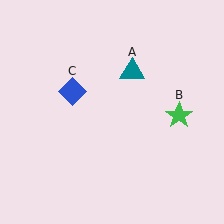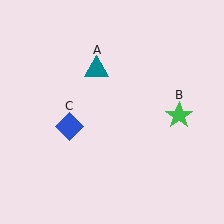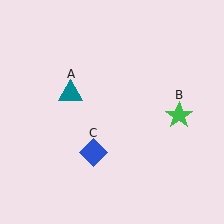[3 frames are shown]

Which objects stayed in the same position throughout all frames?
Green star (object B) remained stationary.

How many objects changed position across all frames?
2 objects changed position: teal triangle (object A), blue diamond (object C).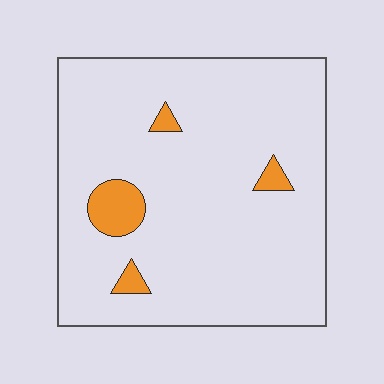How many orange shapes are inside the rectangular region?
4.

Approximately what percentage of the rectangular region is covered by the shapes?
Approximately 5%.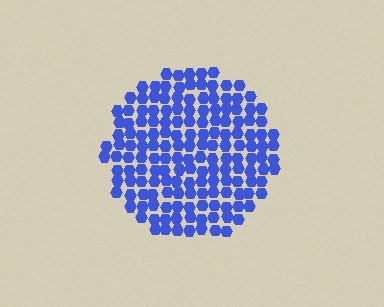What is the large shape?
The large shape is a circle.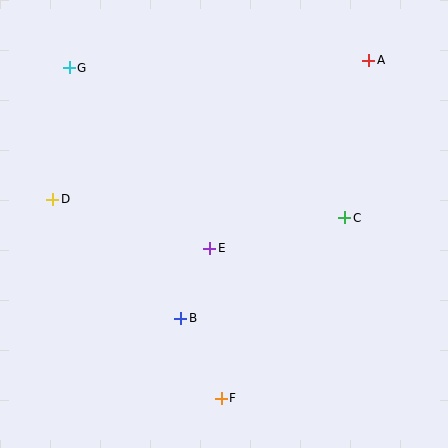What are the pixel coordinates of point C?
Point C is at (345, 218).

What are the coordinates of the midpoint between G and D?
The midpoint between G and D is at (61, 133).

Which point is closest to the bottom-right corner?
Point F is closest to the bottom-right corner.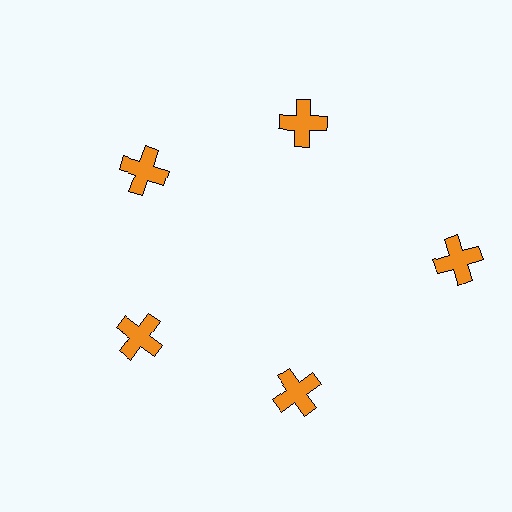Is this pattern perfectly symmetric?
No. The 5 orange crosses are arranged in a ring, but one element near the 3 o'clock position is pushed outward from the center, breaking the 5-fold rotational symmetry.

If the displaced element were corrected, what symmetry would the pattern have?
It would have 5-fold rotational symmetry — the pattern would map onto itself every 72 degrees.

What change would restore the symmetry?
The symmetry would be restored by moving it inward, back onto the ring so that all 5 crosses sit at equal angles and equal distance from the center.